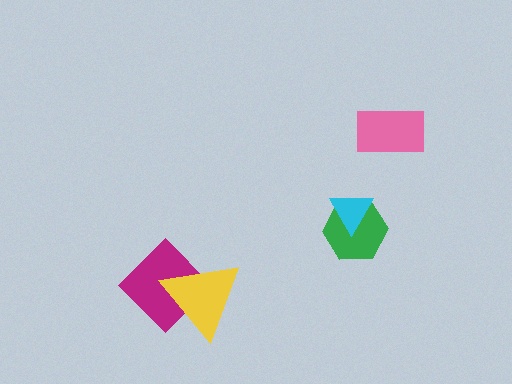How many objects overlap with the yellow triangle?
1 object overlaps with the yellow triangle.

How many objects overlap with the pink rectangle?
0 objects overlap with the pink rectangle.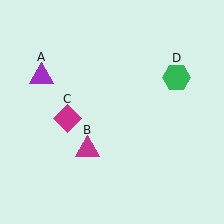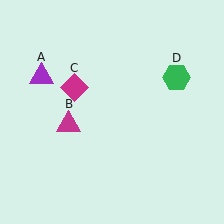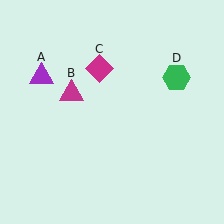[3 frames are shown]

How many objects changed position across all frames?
2 objects changed position: magenta triangle (object B), magenta diamond (object C).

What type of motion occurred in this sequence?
The magenta triangle (object B), magenta diamond (object C) rotated clockwise around the center of the scene.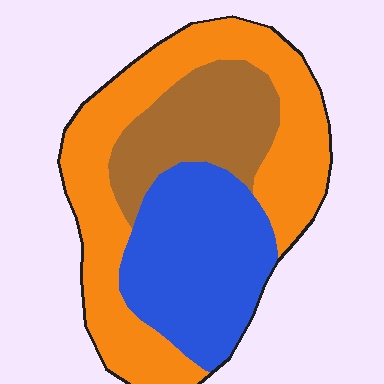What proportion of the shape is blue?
Blue covers 32% of the shape.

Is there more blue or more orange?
Orange.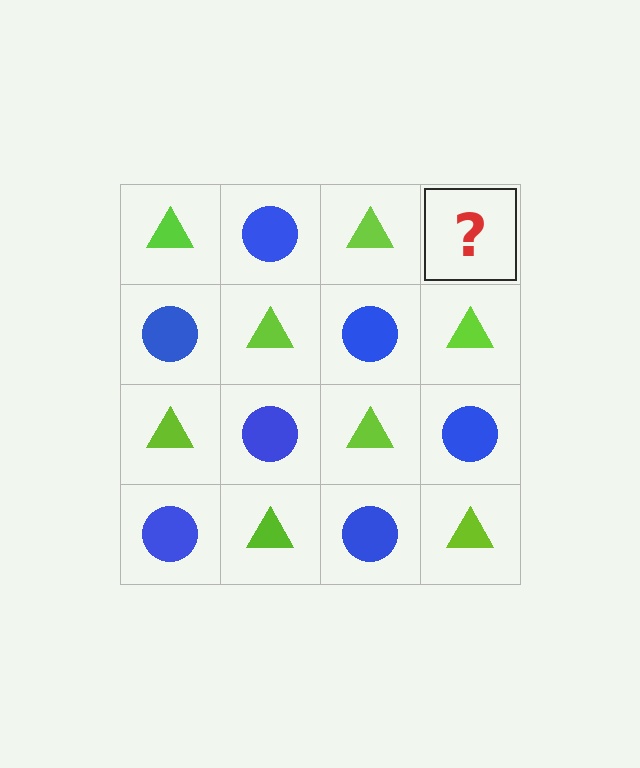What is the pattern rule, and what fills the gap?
The rule is that it alternates lime triangle and blue circle in a checkerboard pattern. The gap should be filled with a blue circle.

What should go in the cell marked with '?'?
The missing cell should contain a blue circle.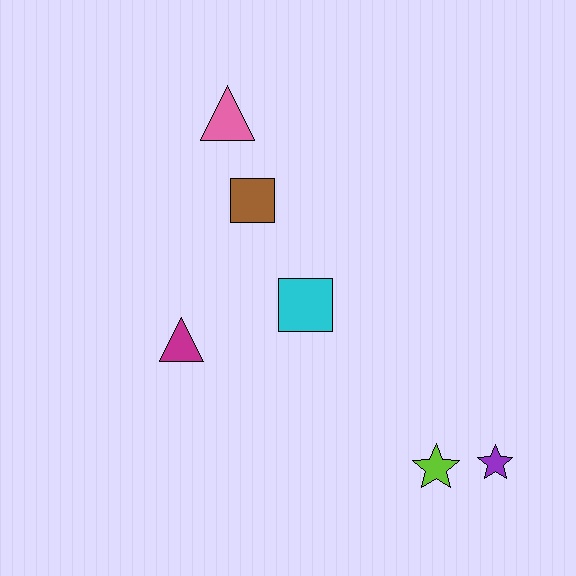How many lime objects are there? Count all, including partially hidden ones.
There is 1 lime object.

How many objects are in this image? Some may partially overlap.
There are 6 objects.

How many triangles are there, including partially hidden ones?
There are 2 triangles.